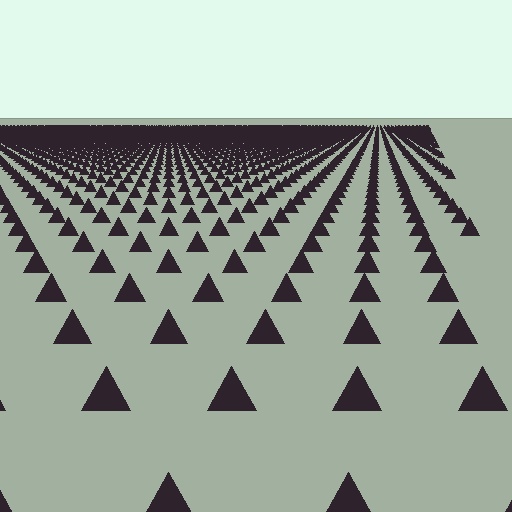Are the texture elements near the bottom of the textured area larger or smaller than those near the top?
Larger. Near the bottom, elements are closer to the viewer and appear at a bigger on-screen size.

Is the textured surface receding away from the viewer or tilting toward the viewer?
The surface is receding away from the viewer. Texture elements get smaller and denser toward the top.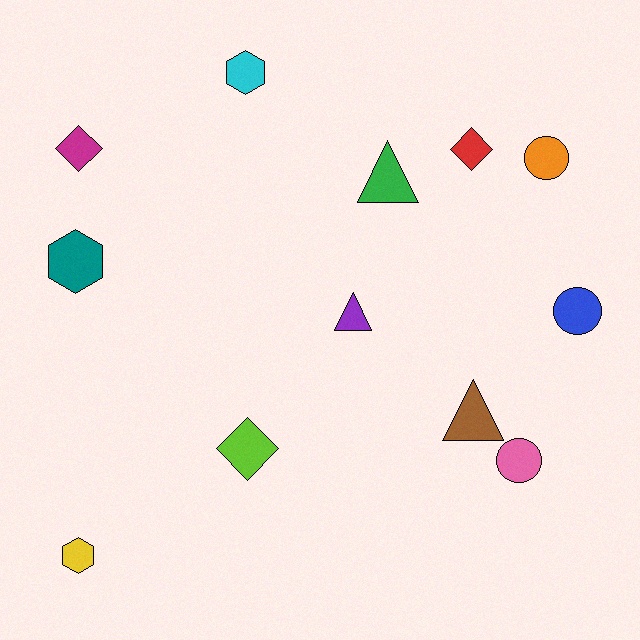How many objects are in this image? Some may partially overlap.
There are 12 objects.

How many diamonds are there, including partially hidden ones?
There are 3 diamonds.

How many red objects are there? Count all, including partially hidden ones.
There is 1 red object.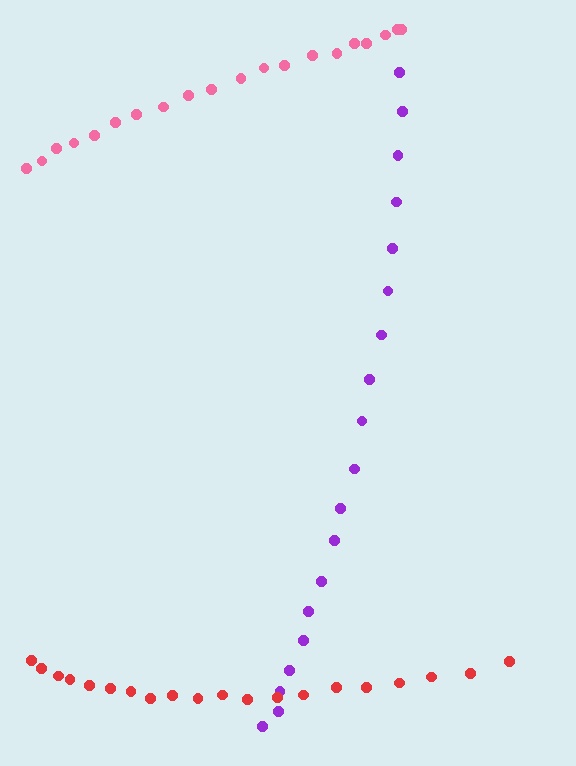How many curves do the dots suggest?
There are 3 distinct paths.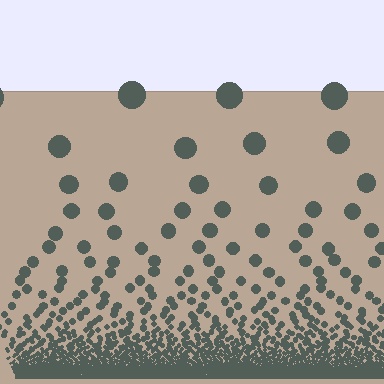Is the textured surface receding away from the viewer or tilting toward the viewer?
The surface appears to tilt toward the viewer. Texture elements get larger and sparser toward the top.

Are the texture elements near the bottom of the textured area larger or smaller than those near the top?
Smaller. The gradient is inverted — elements near the bottom are smaller and denser.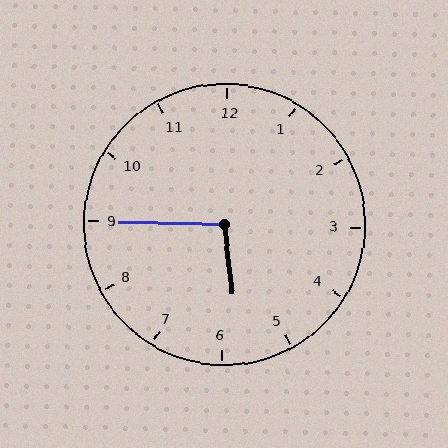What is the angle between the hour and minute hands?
Approximately 98 degrees.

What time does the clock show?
5:45.